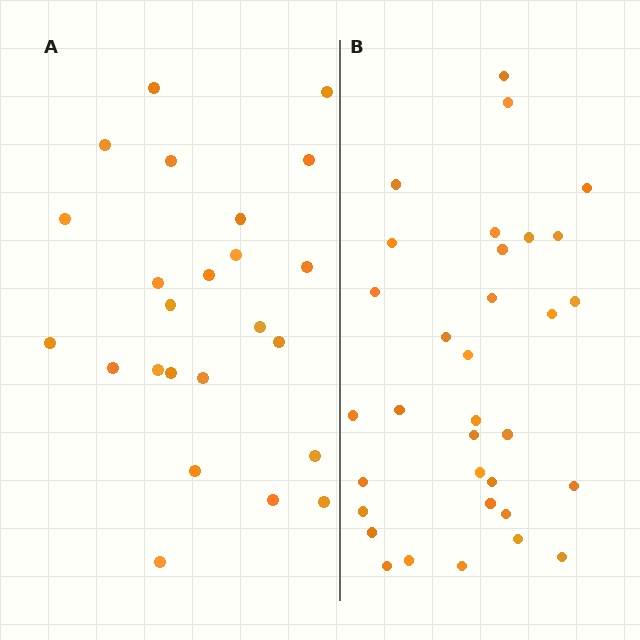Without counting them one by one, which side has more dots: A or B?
Region B (the right region) has more dots.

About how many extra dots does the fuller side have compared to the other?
Region B has roughly 8 or so more dots than region A.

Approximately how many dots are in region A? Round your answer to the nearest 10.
About 20 dots. (The exact count is 24, which rounds to 20.)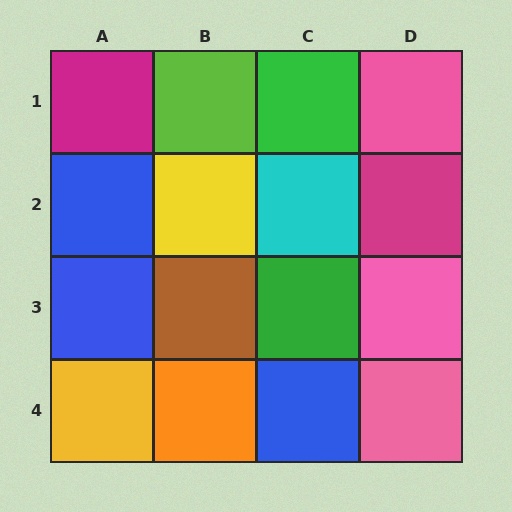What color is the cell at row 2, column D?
Magenta.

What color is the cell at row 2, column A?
Blue.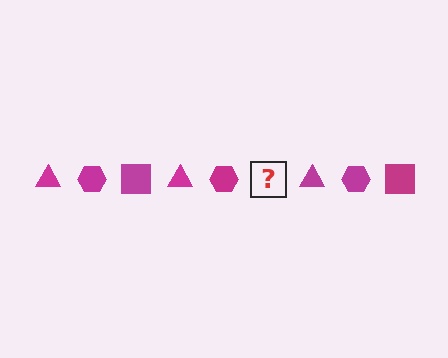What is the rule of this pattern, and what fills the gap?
The rule is that the pattern cycles through triangle, hexagon, square shapes in magenta. The gap should be filled with a magenta square.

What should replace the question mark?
The question mark should be replaced with a magenta square.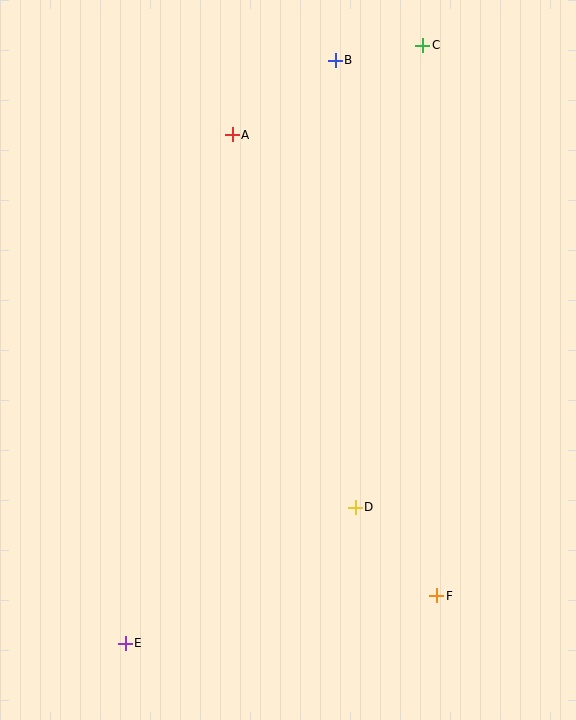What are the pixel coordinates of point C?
Point C is at (423, 45).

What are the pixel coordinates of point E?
Point E is at (125, 643).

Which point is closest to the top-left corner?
Point A is closest to the top-left corner.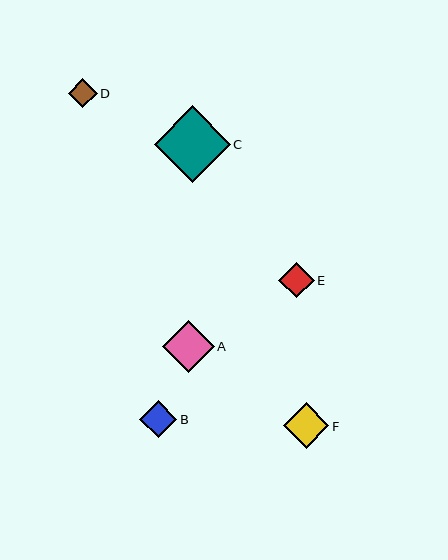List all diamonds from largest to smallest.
From largest to smallest: C, A, F, B, E, D.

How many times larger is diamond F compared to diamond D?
Diamond F is approximately 1.6 times the size of diamond D.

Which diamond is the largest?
Diamond C is the largest with a size of approximately 76 pixels.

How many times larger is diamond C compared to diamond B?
Diamond C is approximately 2.0 times the size of diamond B.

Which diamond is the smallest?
Diamond D is the smallest with a size of approximately 29 pixels.